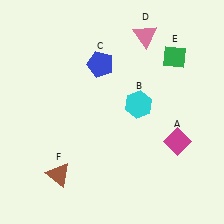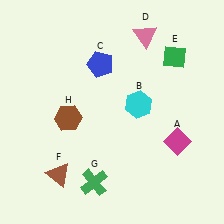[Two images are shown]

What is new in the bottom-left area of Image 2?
A brown hexagon (H) was added in the bottom-left area of Image 2.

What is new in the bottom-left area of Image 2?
A green cross (G) was added in the bottom-left area of Image 2.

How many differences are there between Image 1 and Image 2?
There are 2 differences between the two images.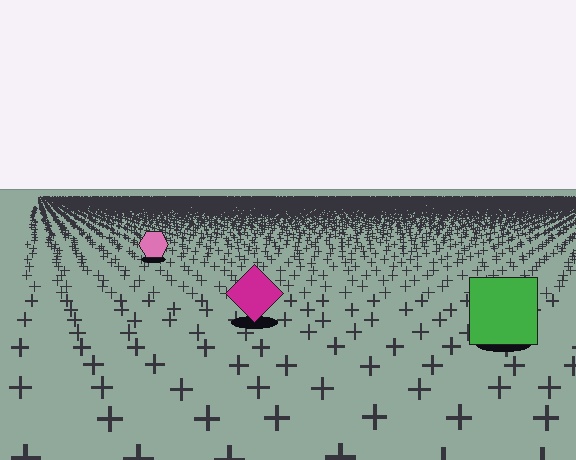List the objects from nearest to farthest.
From nearest to farthest: the green square, the magenta diamond, the pink hexagon.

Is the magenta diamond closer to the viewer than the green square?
No. The green square is closer — you can tell from the texture gradient: the ground texture is coarser near it.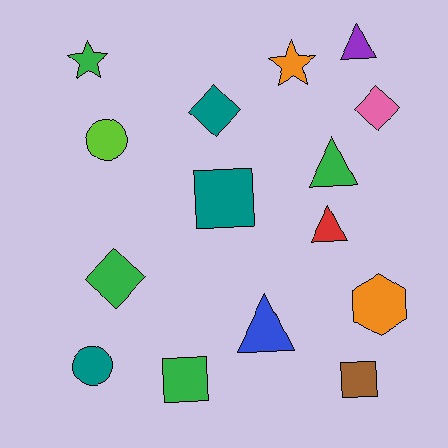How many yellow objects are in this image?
There are no yellow objects.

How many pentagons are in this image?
There are no pentagons.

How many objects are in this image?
There are 15 objects.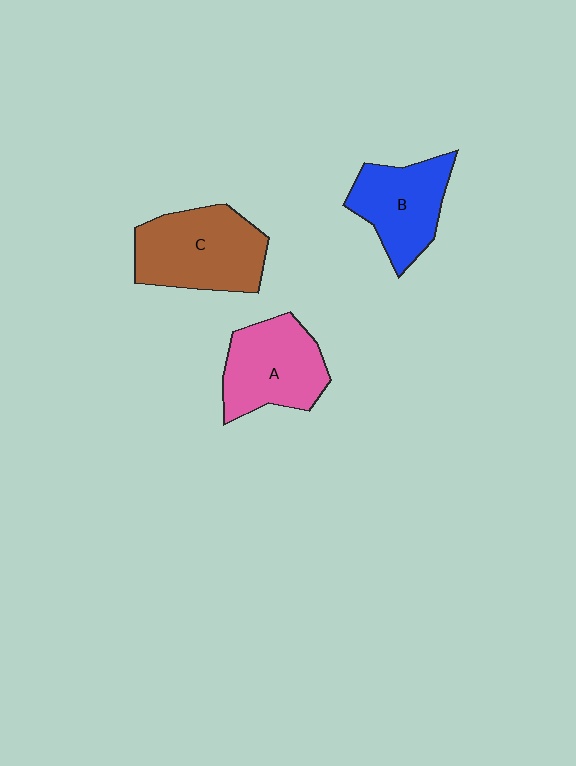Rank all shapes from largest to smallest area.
From largest to smallest: C (brown), A (pink), B (blue).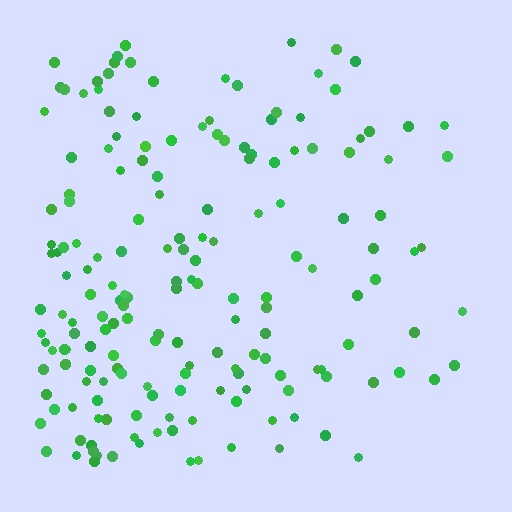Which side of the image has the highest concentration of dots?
The left.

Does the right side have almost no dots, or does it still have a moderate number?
Still a moderate number, just noticeably fewer than the left.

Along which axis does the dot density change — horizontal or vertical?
Horizontal.